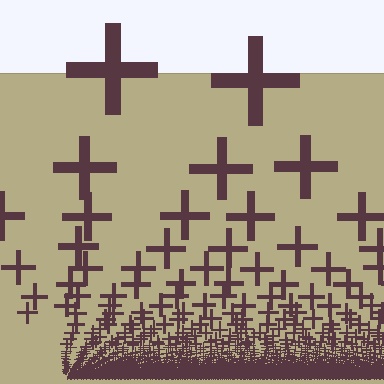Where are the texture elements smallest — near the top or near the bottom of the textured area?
Near the bottom.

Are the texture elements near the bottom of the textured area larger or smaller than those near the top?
Smaller. The gradient is inverted — elements near the bottom are smaller and denser.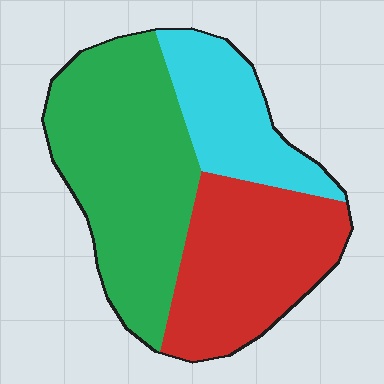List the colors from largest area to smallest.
From largest to smallest: green, red, cyan.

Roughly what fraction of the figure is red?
Red covers around 35% of the figure.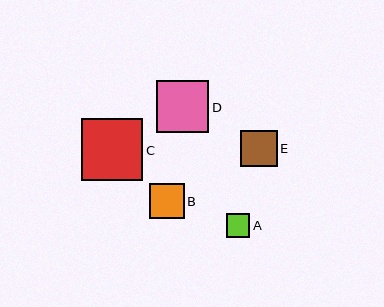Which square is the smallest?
Square A is the smallest with a size of approximately 23 pixels.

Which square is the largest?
Square C is the largest with a size of approximately 62 pixels.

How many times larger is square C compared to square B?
Square C is approximately 1.8 times the size of square B.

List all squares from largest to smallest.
From largest to smallest: C, D, E, B, A.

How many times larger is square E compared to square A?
Square E is approximately 1.6 times the size of square A.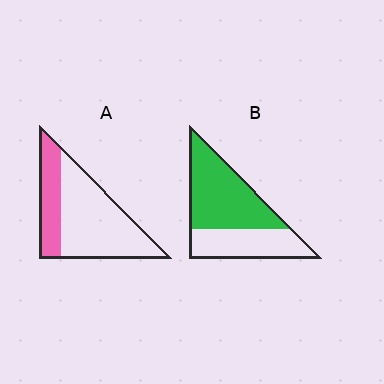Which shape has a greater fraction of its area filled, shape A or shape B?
Shape B.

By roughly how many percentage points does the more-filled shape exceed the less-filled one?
By roughly 30 percentage points (B over A).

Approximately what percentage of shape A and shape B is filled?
A is approximately 30% and B is approximately 60%.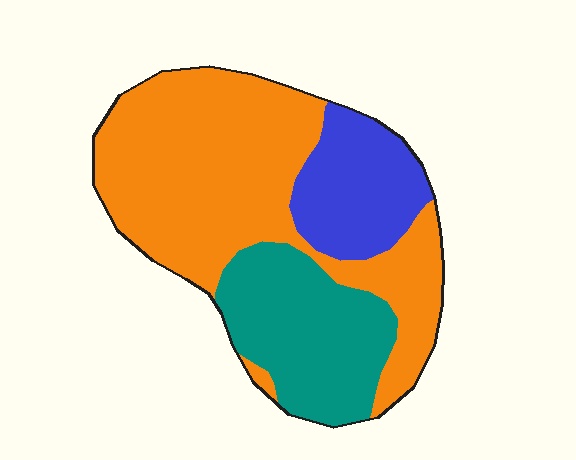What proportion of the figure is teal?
Teal takes up about one quarter (1/4) of the figure.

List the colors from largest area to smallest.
From largest to smallest: orange, teal, blue.